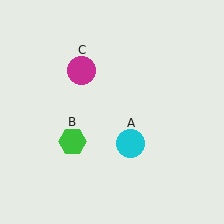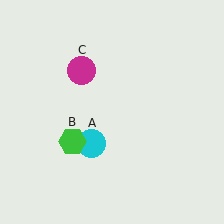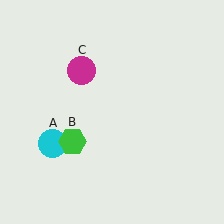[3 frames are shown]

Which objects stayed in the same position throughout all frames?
Green hexagon (object B) and magenta circle (object C) remained stationary.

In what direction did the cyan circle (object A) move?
The cyan circle (object A) moved left.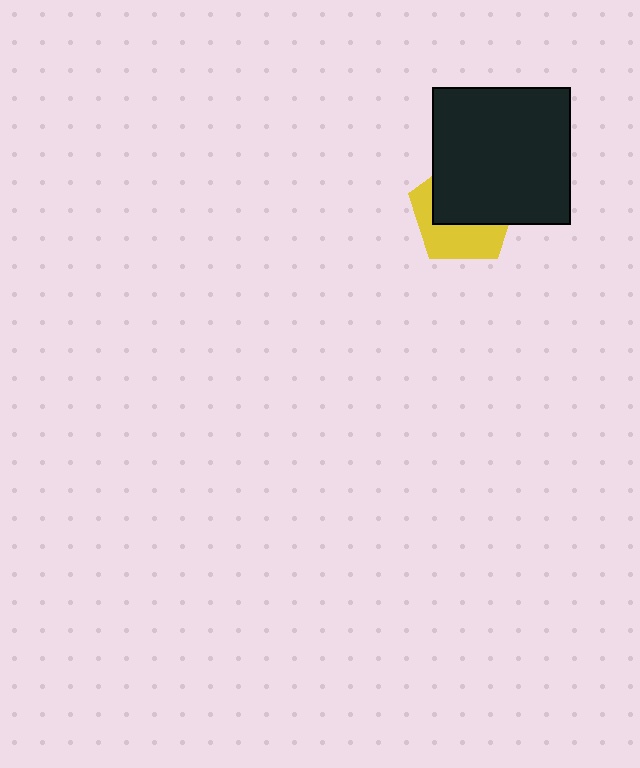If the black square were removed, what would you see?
You would see the complete yellow pentagon.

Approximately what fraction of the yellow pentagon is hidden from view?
Roughly 57% of the yellow pentagon is hidden behind the black square.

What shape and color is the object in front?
The object in front is a black square.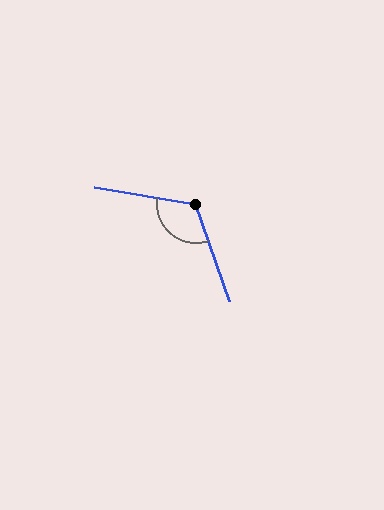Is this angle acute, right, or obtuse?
It is obtuse.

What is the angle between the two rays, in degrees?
Approximately 118 degrees.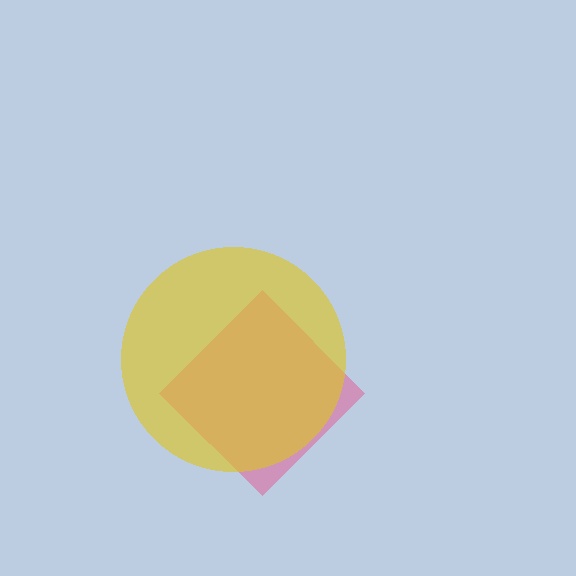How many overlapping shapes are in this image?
There are 2 overlapping shapes in the image.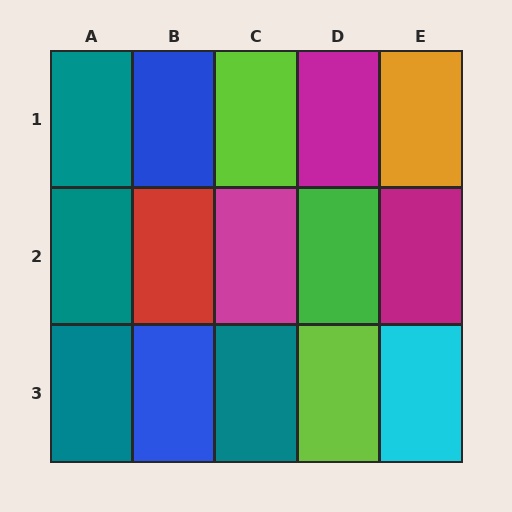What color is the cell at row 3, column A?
Teal.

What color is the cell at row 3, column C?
Teal.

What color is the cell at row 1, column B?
Blue.